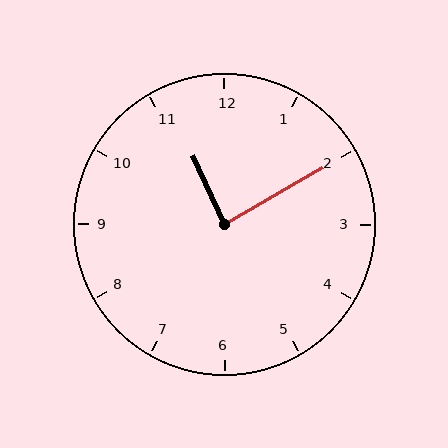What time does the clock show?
11:10.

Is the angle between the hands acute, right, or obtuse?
It is right.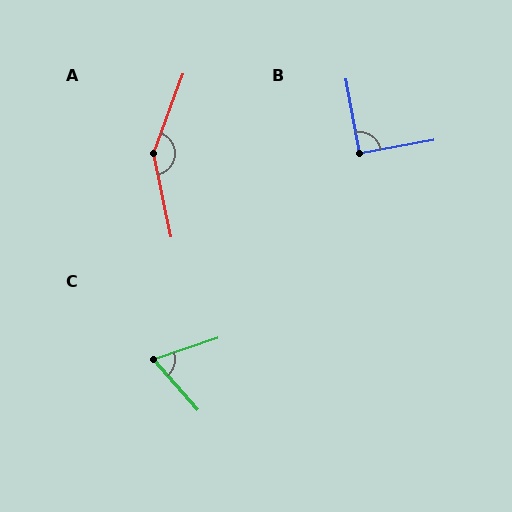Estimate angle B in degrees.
Approximately 90 degrees.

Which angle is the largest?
A, at approximately 147 degrees.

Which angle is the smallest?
C, at approximately 67 degrees.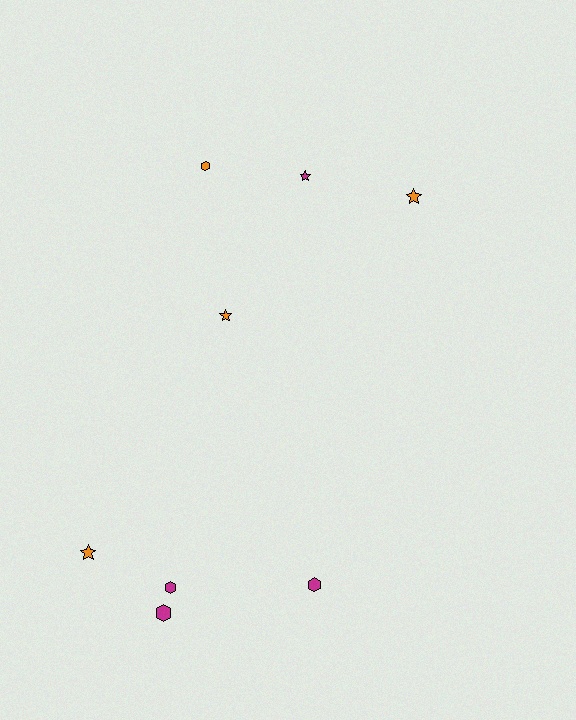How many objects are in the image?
There are 8 objects.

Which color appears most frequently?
Orange, with 4 objects.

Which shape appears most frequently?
Hexagon, with 4 objects.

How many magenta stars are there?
There is 1 magenta star.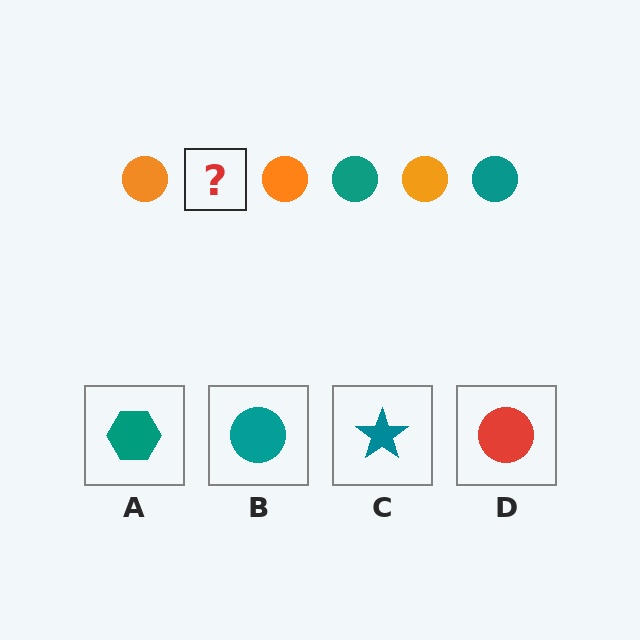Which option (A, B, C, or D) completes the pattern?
B.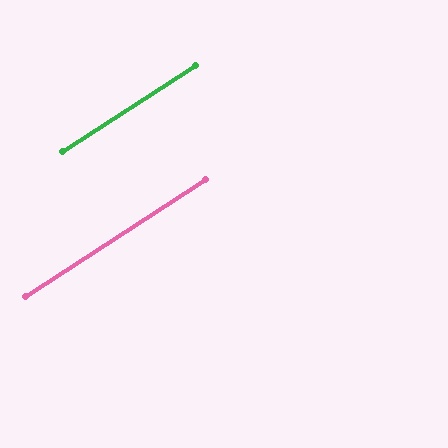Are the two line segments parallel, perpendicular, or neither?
Parallel — their directions differ by only 0.5°.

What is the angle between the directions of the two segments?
Approximately 1 degree.